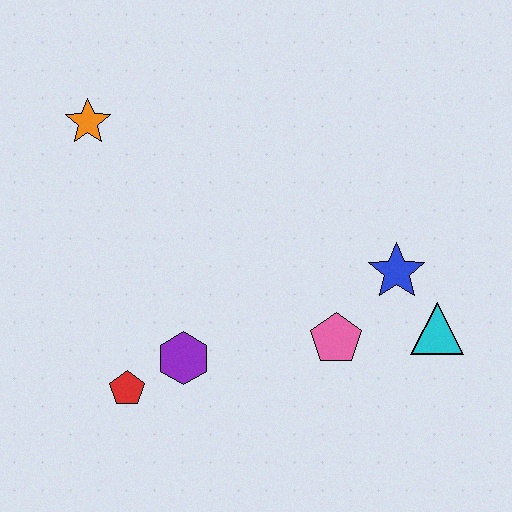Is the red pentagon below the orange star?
Yes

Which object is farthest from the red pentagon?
The cyan triangle is farthest from the red pentagon.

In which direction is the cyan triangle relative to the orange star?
The cyan triangle is to the right of the orange star.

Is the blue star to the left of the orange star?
No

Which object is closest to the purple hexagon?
The red pentagon is closest to the purple hexagon.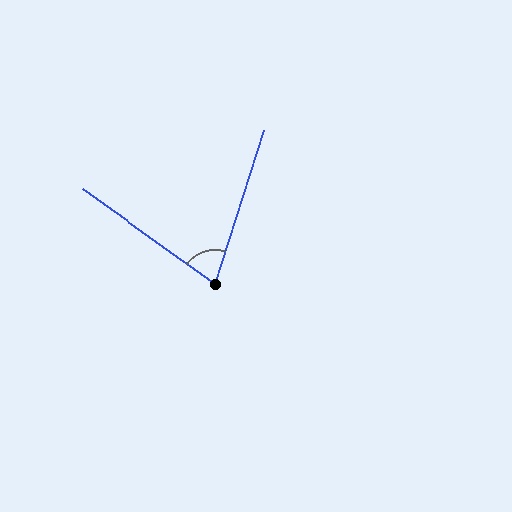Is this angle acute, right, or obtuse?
It is acute.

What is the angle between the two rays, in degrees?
Approximately 72 degrees.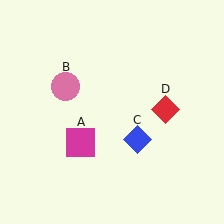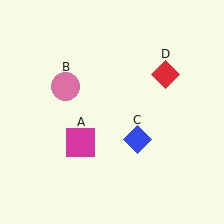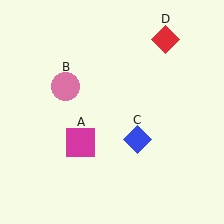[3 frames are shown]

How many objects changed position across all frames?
1 object changed position: red diamond (object D).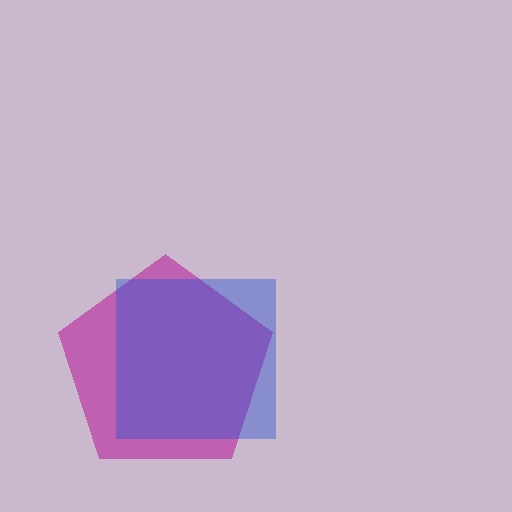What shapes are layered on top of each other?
The layered shapes are: a magenta pentagon, a blue square.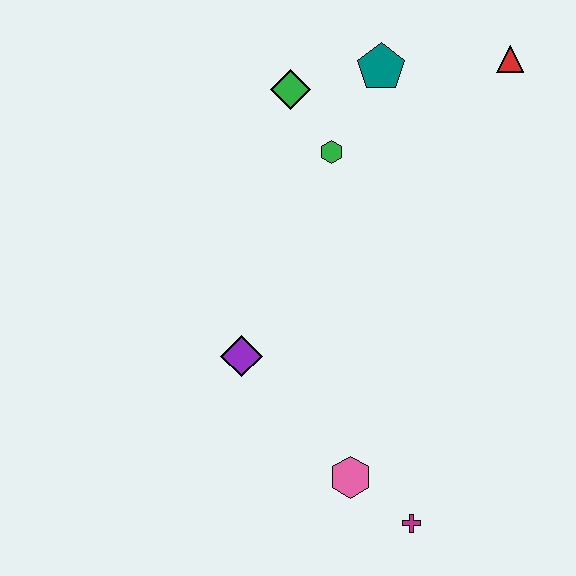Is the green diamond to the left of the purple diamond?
No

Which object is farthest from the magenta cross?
The red triangle is farthest from the magenta cross.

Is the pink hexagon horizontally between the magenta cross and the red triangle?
No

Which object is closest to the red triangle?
The teal pentagon is closest to the red triangle.